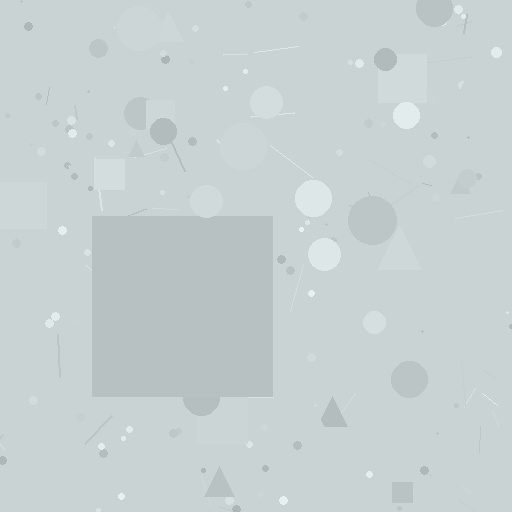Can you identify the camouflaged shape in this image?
The camouflaged shape is a square.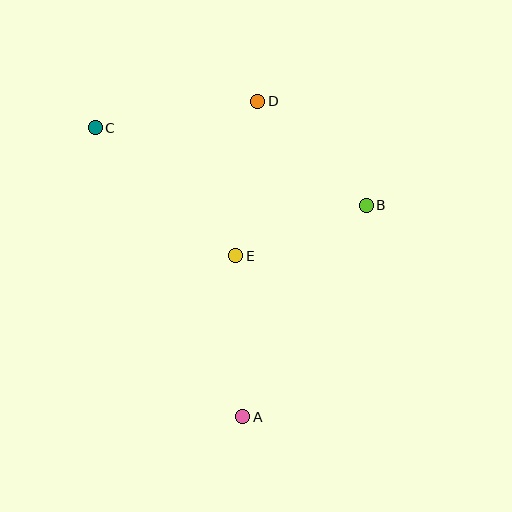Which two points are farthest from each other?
Points A and C are farthest from each other.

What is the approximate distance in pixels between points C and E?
The distance between C and E is approximately 190 pixels.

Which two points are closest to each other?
Points B and E are closest to each other.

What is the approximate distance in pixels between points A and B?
The distance between A and B is approximately 245 pixels.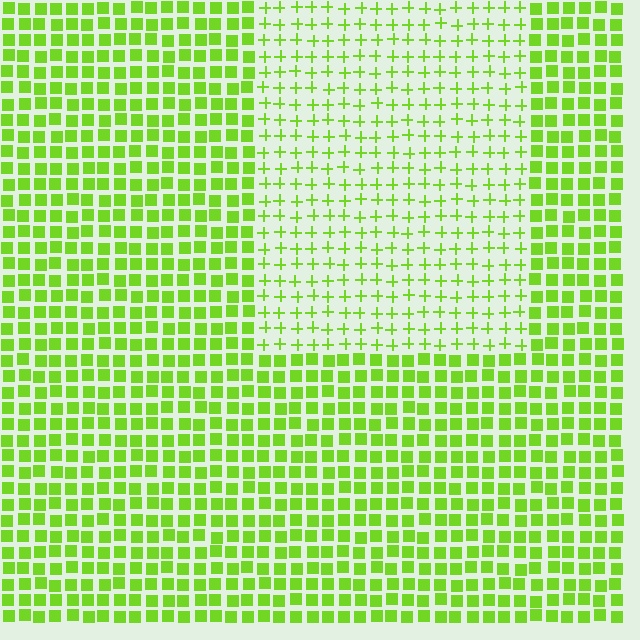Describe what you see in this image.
The image is filled with small lime elements arranged in a uniform grid. A rectangle-shaped region contains plus signs, while the surrounding area contains squares. The boundary is defined purely by the change in element shape.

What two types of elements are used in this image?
The image uses plus signs inside the rectangle region and squares outside it.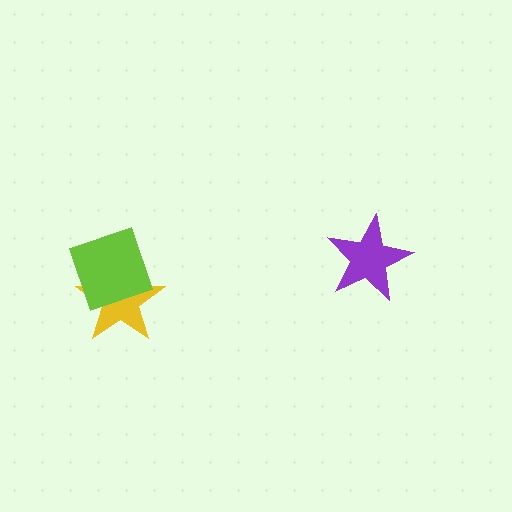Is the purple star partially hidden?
No, no other shape covers it.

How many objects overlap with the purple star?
0 objects overlap with the purple star.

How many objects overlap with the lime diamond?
1 object overlaps with the lime diamond.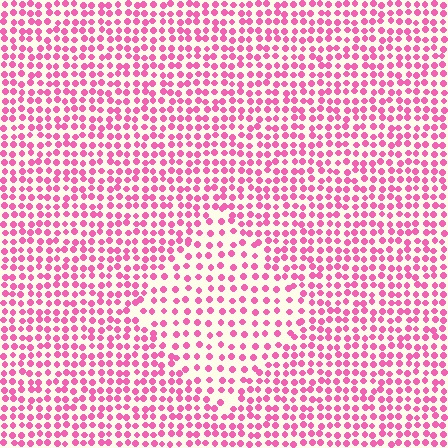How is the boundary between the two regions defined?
The boundary is defined by a change in element density (approximately 1.7x ratio). All elements are the same color, size, and shape.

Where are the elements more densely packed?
The elements are more densely packed outside the diamond boundary.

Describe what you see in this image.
The image contains small pink elements arranged at two different densities. A diamond-shaped region is visible where the elements are less densely packed than the surrounding area.